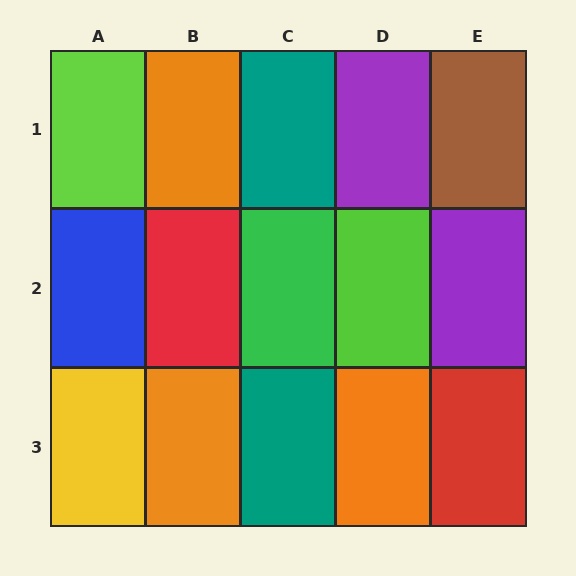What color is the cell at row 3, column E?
Red.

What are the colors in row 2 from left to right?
Blue, red, green, lime, purple.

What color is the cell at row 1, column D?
Purple.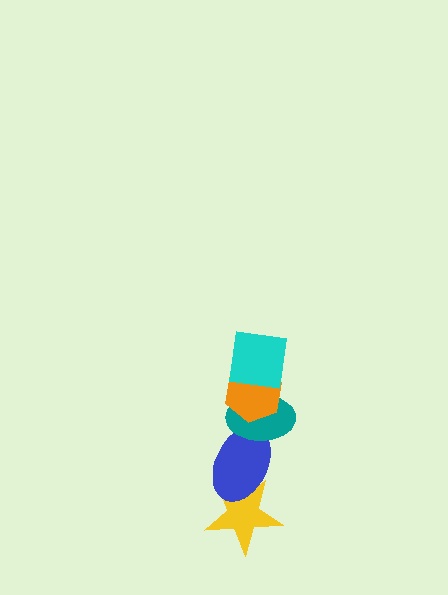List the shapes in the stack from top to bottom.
From top to bottom: the cyan square, the orange hexagon, the teal ellipse, the blue ellipse, the yellow star.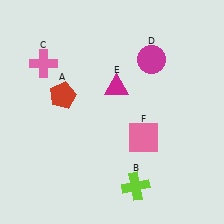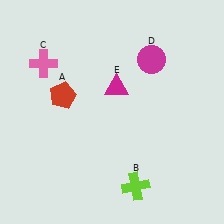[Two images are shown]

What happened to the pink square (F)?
The pink square (F) was removed in Image 2. It was in the bottom-right area of Image 1.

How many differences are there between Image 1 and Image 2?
There is 1 difference between the two images.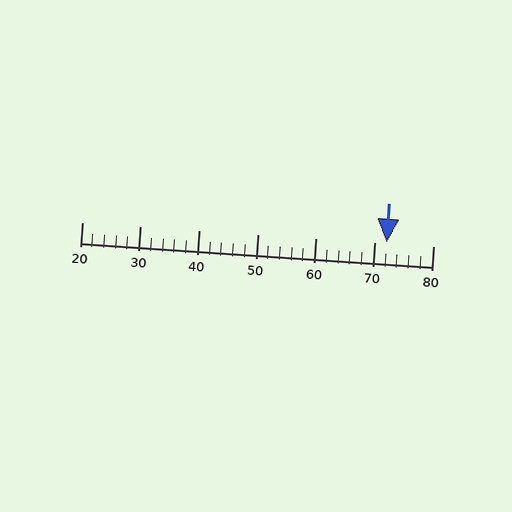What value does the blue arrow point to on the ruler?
The blue arrow points to approximately 72.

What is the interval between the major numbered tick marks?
The major tick marks are spaced 10 units apart.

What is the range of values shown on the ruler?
The ruler shows values from 20 to 80.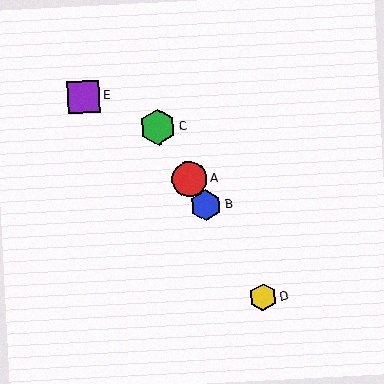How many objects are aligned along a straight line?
4 objects (A, B, C, D) are aligned along a straight line.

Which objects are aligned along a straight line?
Objects A, B, C, D are aligned along a straight line.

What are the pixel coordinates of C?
Object C is at (158, 128).